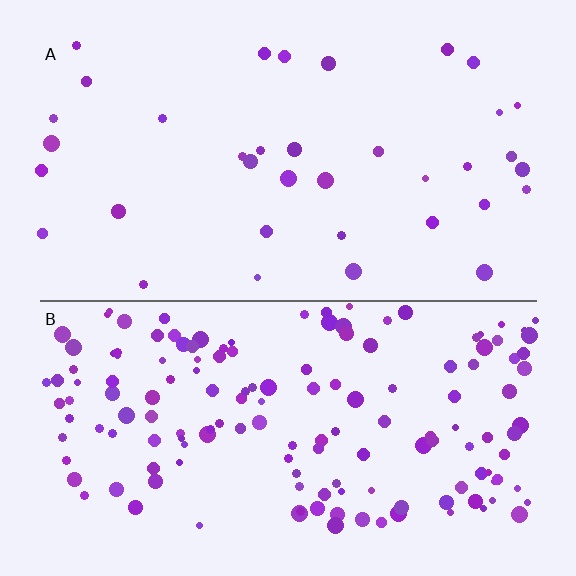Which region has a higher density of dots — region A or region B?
B (the bottom).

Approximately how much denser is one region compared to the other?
Approximately 4.2× — region B over region A.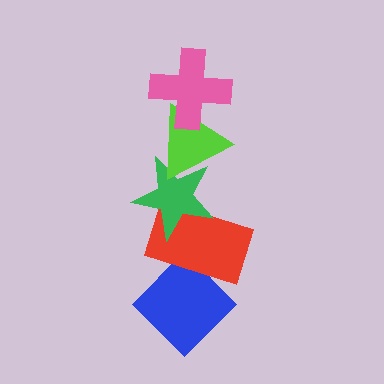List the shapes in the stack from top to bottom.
From top to bottom: the pink cross, the lime triangle, the green star, the red rectangle, the blue diamond.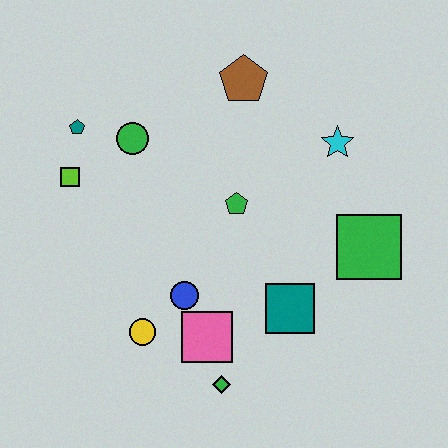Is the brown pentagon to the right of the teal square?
No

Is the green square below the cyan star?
Yes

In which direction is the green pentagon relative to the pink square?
The green pentagon is above the pink square.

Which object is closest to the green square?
The teal square is closest to the green square.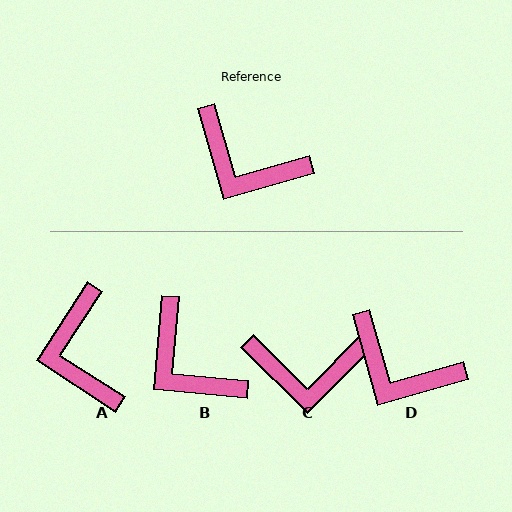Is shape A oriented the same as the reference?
No, it is off by about 49 degrees.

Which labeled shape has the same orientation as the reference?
D.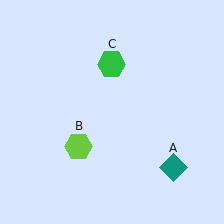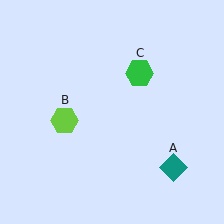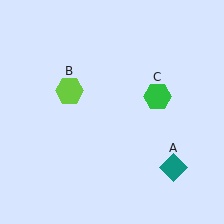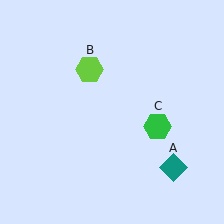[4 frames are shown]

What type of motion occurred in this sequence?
The lime hexagon (object B), green hexagon (object C) rotated clockwise around the center of the scene.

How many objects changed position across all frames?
2 objects changed position: lime hexagon (object B), green hexagon (object C).